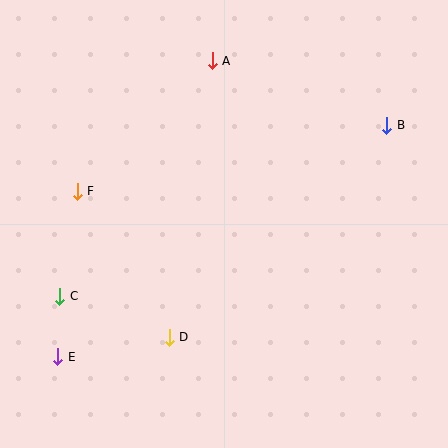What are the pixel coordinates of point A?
Point A is at (212, 61).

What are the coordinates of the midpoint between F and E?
The midpoint between F and E is at (67, 274).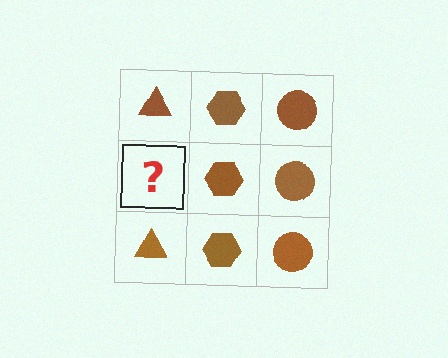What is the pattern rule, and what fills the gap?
The rule is that each column has a consistent shape. The gap should be filled with a brown triangle.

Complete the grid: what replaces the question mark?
The question mark should be replaced with a brown triangle.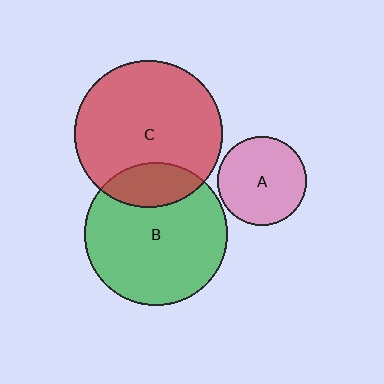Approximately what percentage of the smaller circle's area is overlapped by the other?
Approximately 20%.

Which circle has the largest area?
Circle C (red).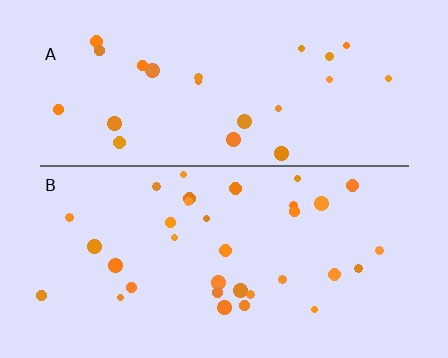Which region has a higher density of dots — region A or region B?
B (the bottom).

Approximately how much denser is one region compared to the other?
Approximately 1.5× — region B over region A.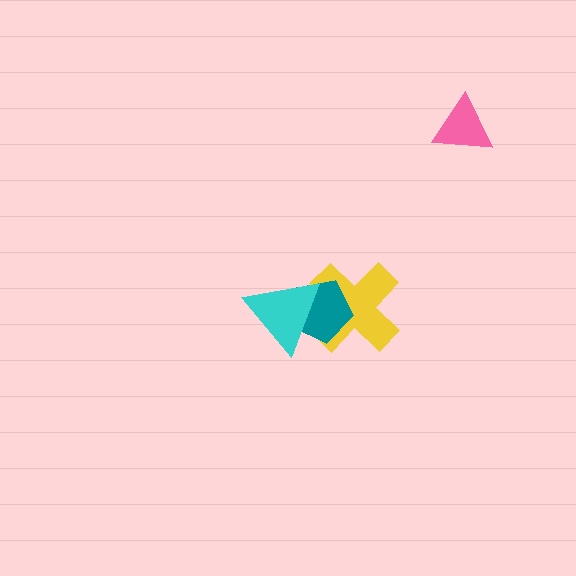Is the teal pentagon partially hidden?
Yes, it is partially covered by another shape.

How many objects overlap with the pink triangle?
0 objects overlap with the pink triangle.